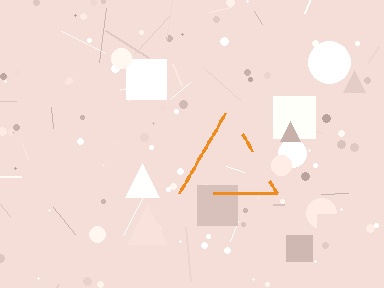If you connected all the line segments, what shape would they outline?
They would outline a triangle.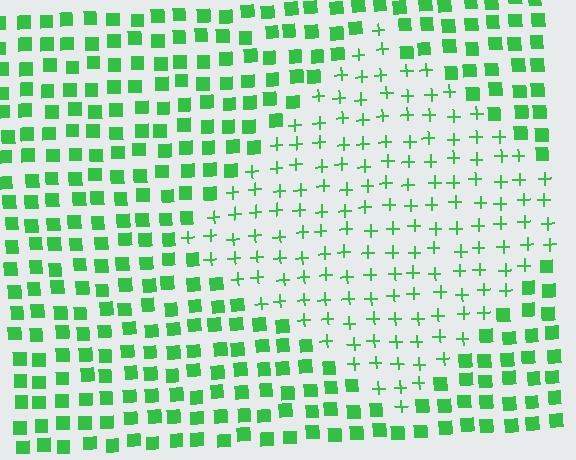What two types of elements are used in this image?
The image uses plus signs inside the diamond region and squares outside it.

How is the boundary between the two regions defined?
The boundary is defined by a change in element shape: plus signs inside vs. squares outside. All elements share the same color and spacing.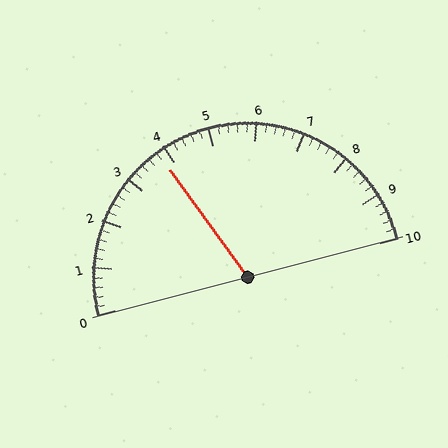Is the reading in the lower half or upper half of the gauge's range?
The reading is in the lower half of the range (0 to 10).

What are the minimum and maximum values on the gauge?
The gauge ranges from 0 to 10.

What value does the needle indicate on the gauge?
The needle indicates approximately 3.8.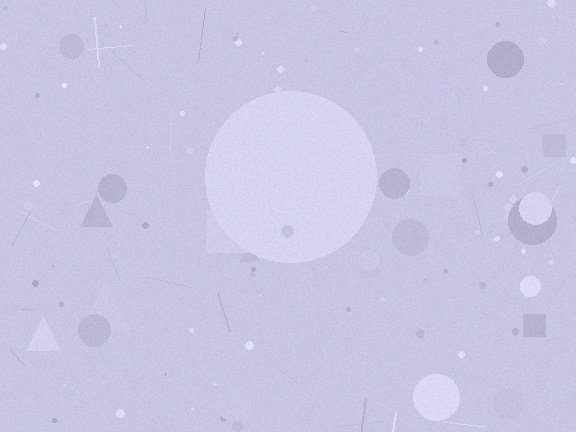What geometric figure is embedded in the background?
A circle is embedded in the background.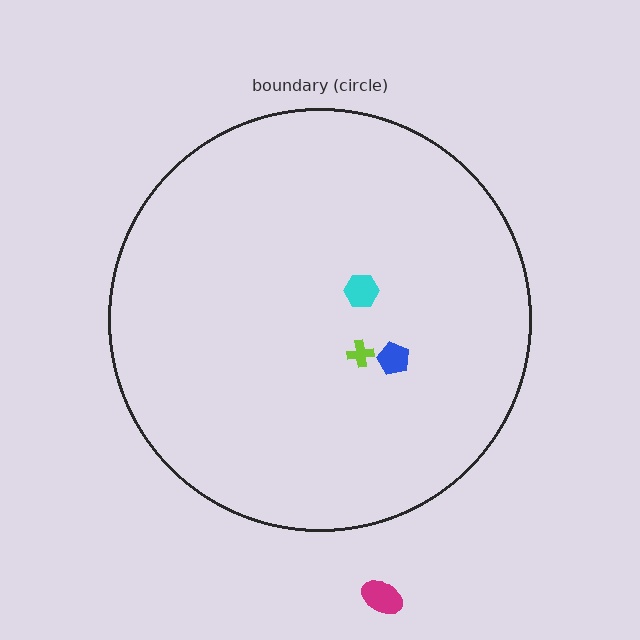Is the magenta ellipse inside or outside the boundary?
Outside.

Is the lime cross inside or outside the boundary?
Inside.